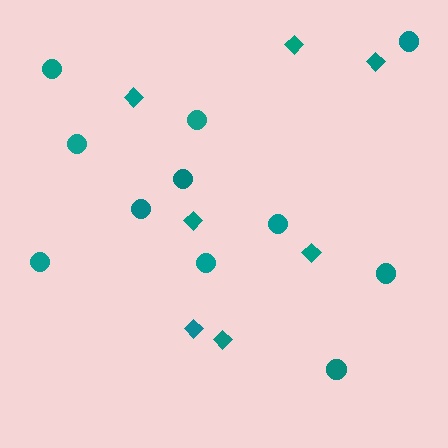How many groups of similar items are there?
There are 2 groups: one group of circles (11) and one group of diamonds (7).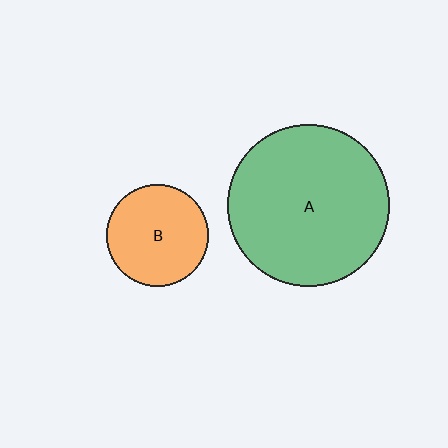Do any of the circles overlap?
No, none of the circles overlap.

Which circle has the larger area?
Circle A (green).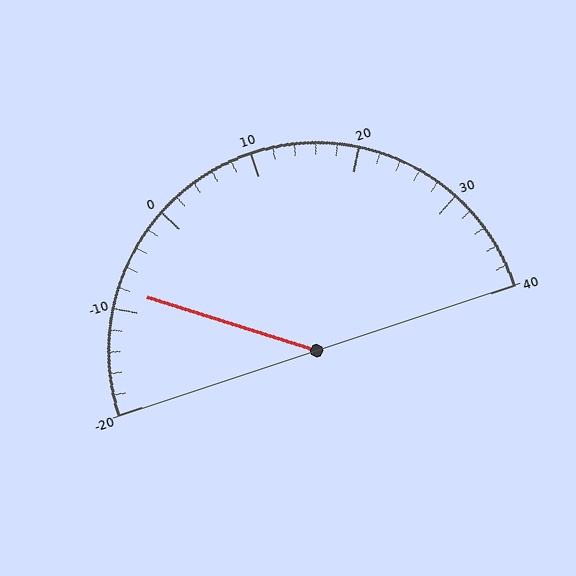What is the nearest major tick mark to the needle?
The nearest major tick mark is -10.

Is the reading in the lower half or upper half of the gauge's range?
The reading is in the lower half of the range (-20 to 40).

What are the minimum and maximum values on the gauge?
The gauge ranges from -20 to 40.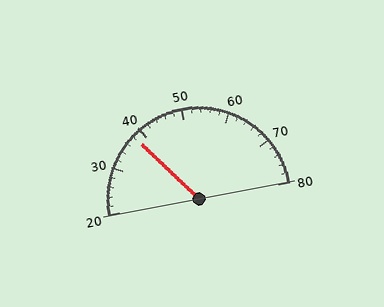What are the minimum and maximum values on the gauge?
The gauge ranges from 20 to 80.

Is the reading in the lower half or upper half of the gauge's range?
The reading is in the lower half of the range (20 to 80).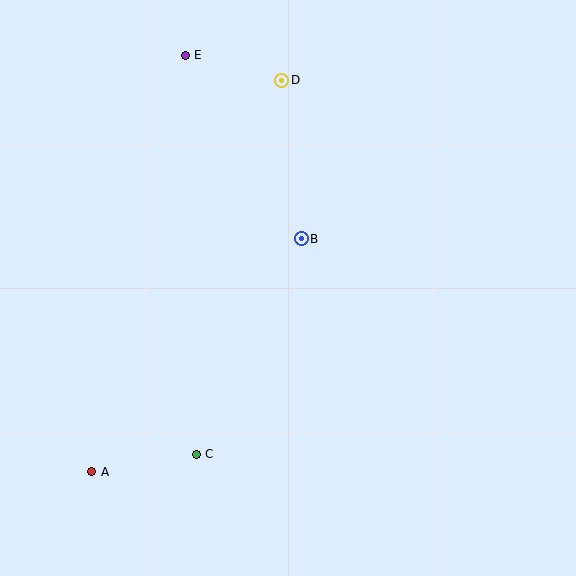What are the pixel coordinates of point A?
Point A is at (92, 472).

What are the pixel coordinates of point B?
Point B is at (301, 239).